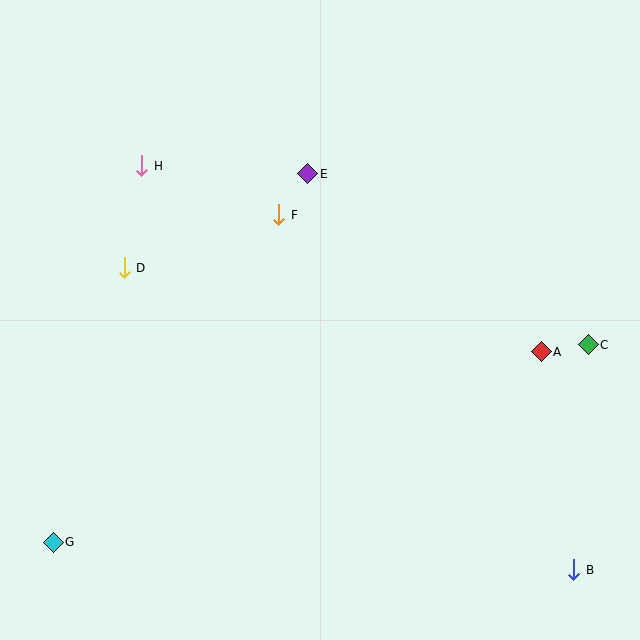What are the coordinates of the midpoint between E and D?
The midpoint between E and D is at (216, 221).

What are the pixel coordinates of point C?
Point C is at (588, 345).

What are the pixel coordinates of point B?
Point B is at (574, 570).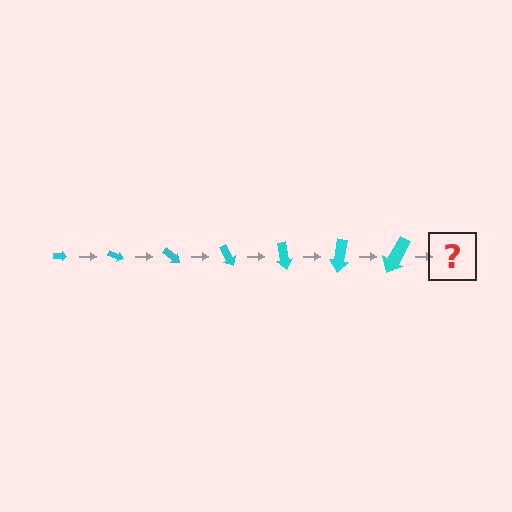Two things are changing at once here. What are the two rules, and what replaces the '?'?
The two rules are that the arrow grows larger each step and it rotates 20 degrees each step. The '?' should be an arrow, larger than the previous one and rotated 140 degrees from the start.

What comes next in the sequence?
The next element should be an arrow, larger than the previous one and rotated 140 degrees from the start.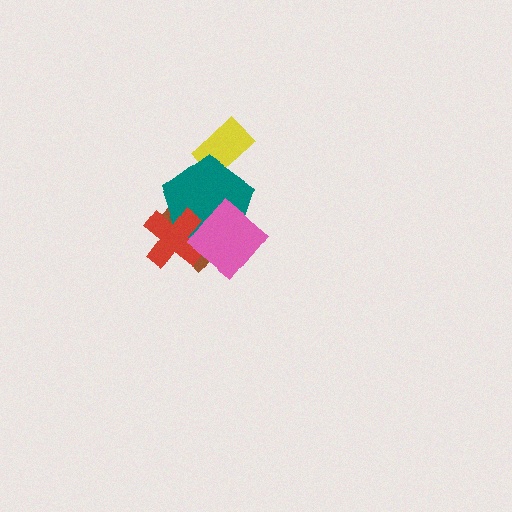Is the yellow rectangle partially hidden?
Yes, it is partially covered by another shape.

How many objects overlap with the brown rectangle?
3 objects overlap with the brown rectangle.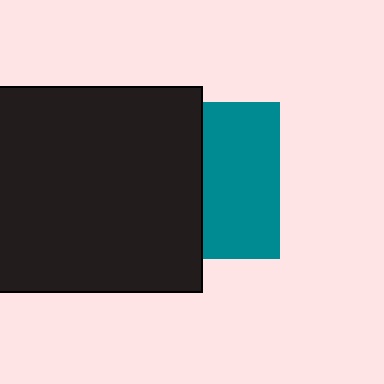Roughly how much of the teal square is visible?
About half of it is visible (roughly 49%).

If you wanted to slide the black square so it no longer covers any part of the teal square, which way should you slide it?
Slide it left — that is the most direct way to separate the two shapes.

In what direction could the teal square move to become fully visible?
The teal square could move right. That would shift it out from behind the black square entirely.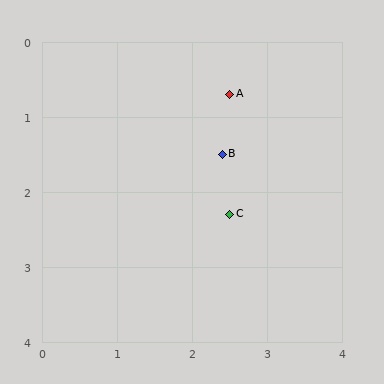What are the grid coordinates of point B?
Point B is at approximately (2.4, 1.5).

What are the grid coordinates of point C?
Point C is at approximately (2.5, 2.3).